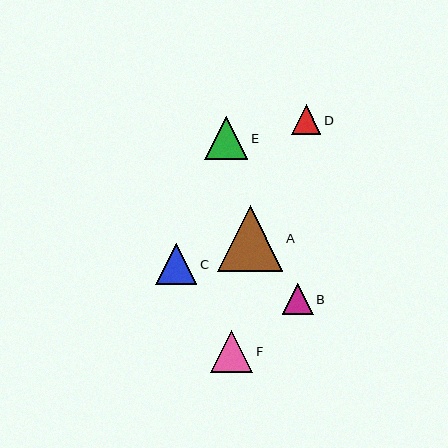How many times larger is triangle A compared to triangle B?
Triangle A is approximately 2.1 times the size of triangle B.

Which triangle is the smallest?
Triangle D is the smallest with a size of approximately 29 pixels.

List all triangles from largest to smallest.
From largest to smallest: A, E, F, C, B, D.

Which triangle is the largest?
Triangle A is the largest with a size of approximately 66 pixels.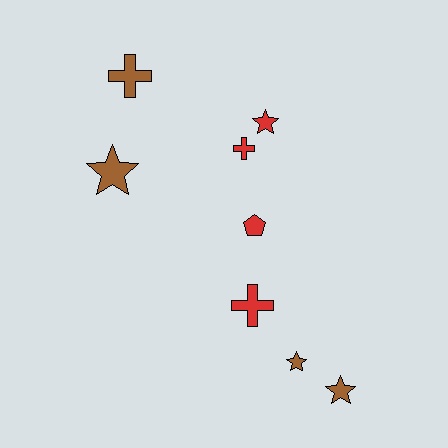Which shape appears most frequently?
Star, with 4 objects.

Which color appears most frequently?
Brown, with 4 objects.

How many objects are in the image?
There are 8 objects.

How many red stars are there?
There is 1 red star.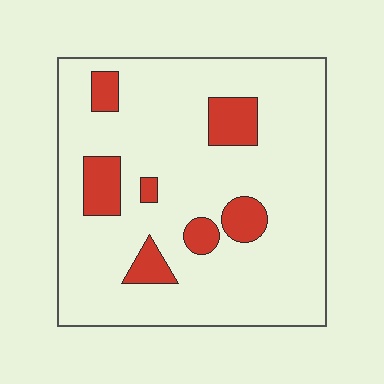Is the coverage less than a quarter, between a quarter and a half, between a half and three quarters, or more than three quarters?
Less than a quarter.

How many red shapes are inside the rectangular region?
7.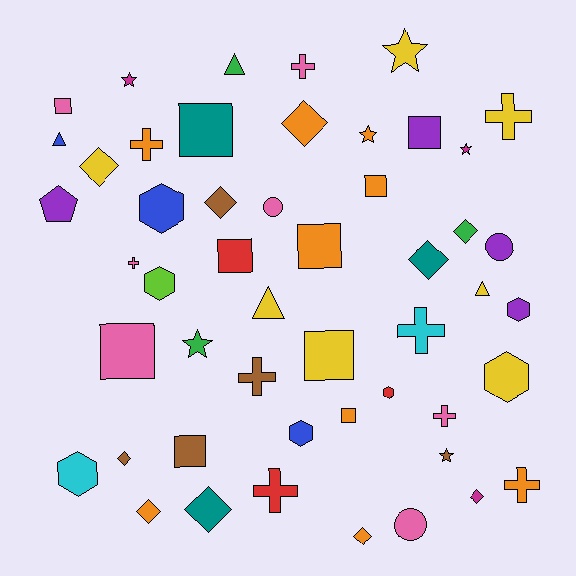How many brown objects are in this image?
There are 5 brown objects.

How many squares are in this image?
There are 10 squares.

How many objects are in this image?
There are 50 objects.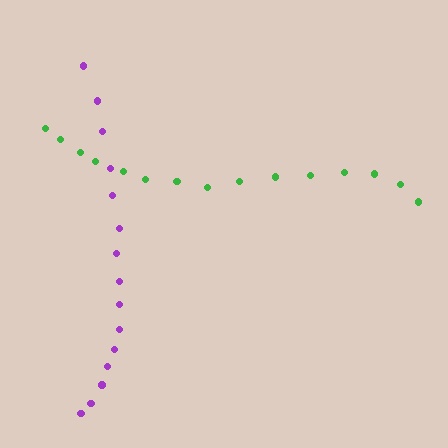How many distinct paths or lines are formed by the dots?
There are 2 distinct paths.